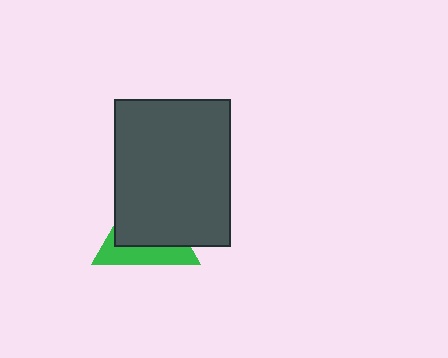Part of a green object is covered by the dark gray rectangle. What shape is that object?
It is a triangle.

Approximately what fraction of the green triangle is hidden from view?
Roughly 64% of the green triangle is hidden behind the dark gray rectangle.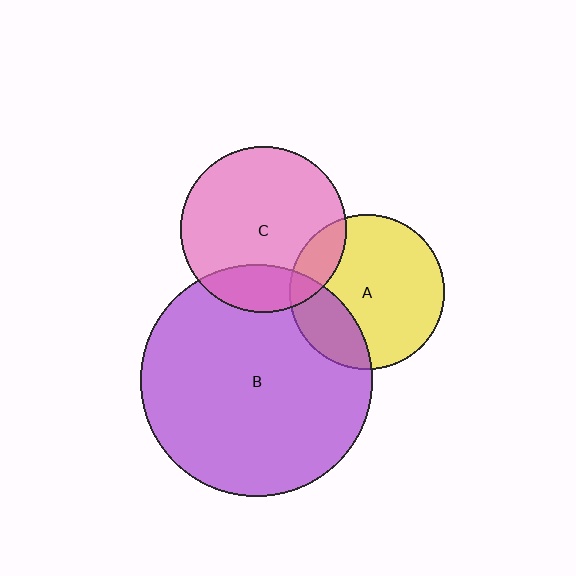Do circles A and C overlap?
Yes.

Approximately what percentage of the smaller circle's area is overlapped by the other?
Approximately 15%.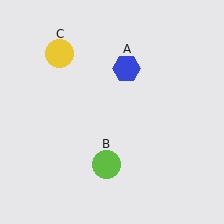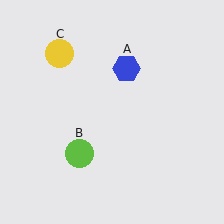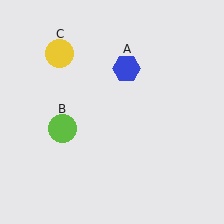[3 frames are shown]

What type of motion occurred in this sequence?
The lime circle (object B) rotated clockwise around the center of the scene.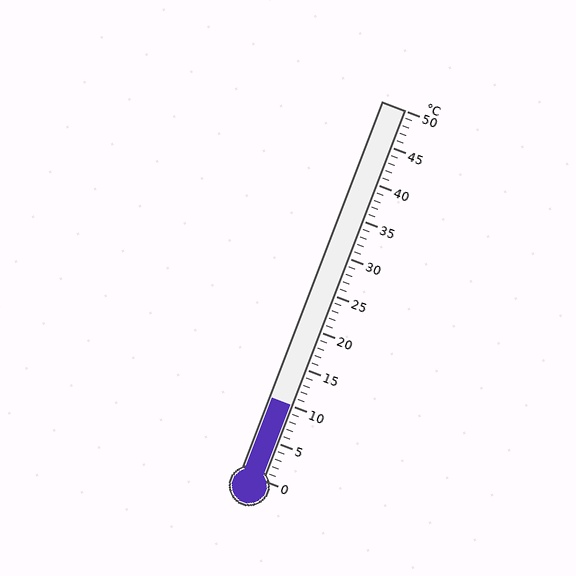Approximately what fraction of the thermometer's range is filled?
The thermometer is filled to approximately 20% of its range.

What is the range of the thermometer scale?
The thermometer scale ranges from 0°C to 50°C.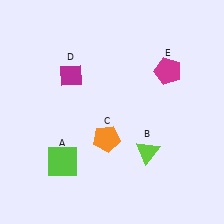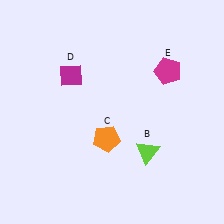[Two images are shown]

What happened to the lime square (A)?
The lime square (A) was removed in Image 2. It was in the bottom-left area of Image 1.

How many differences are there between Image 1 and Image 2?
There is 1 difference between the two images.